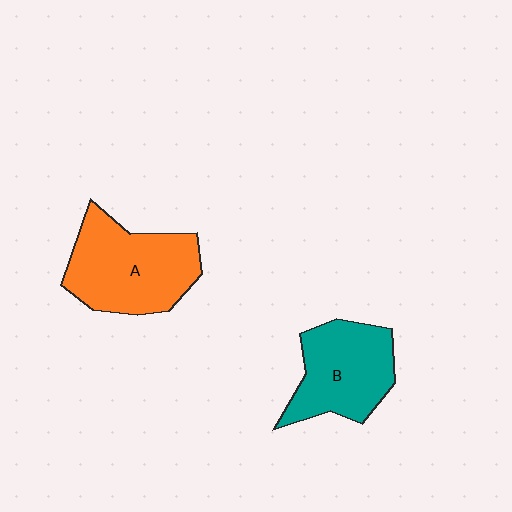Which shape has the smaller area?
Shape B (teal).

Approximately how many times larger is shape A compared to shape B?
Approximately 1.2 times.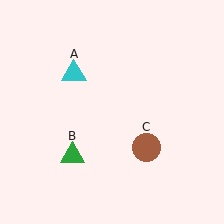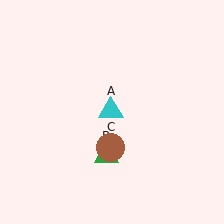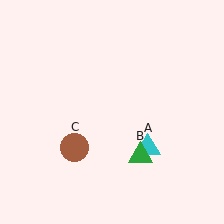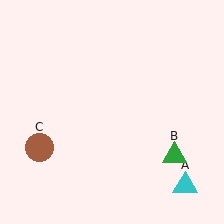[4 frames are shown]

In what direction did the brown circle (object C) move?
The brown circle (object C) moved left.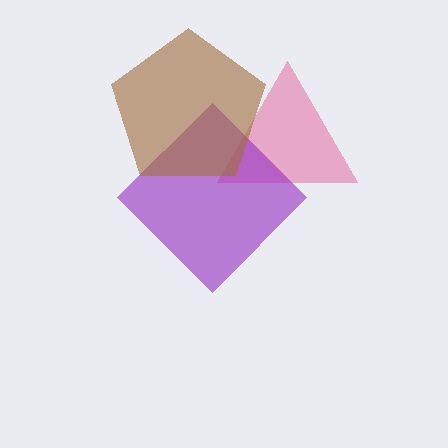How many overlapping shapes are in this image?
There are 3 overlapping shapes in the image.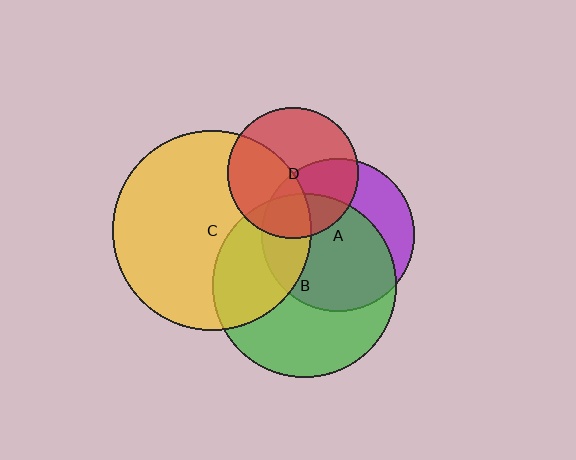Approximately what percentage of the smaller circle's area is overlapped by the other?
Approximately 25%.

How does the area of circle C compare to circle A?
Approximately 1.7 times.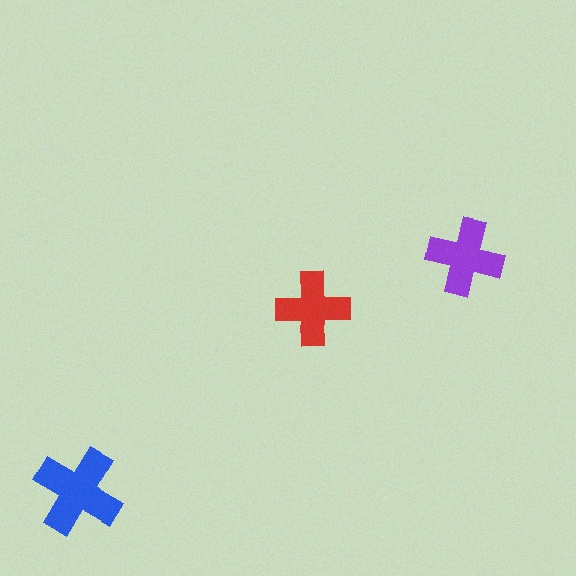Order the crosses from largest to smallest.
the blue one, the purple one, the red one.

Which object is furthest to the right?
The purple cross is rightmost.